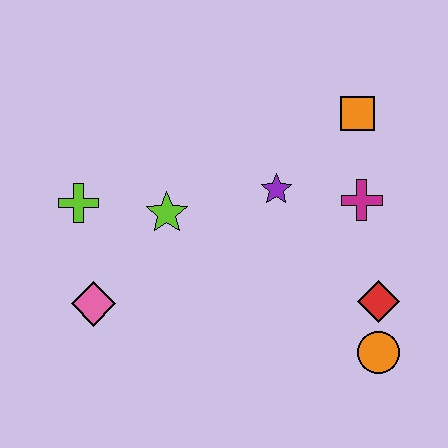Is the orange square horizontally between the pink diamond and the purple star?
No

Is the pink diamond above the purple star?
No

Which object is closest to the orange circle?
The red diamond is closest to the orange circle.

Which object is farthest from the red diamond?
The lime cross is farthest from the red diamond.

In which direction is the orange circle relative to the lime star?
The orange circle is to the right of the lime star.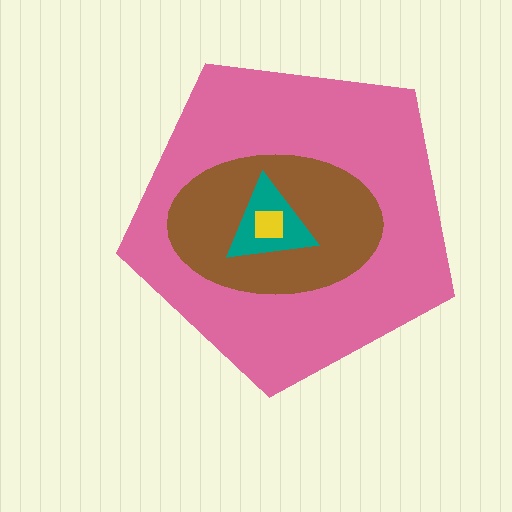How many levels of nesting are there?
4.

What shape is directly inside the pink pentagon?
The brown ellipse.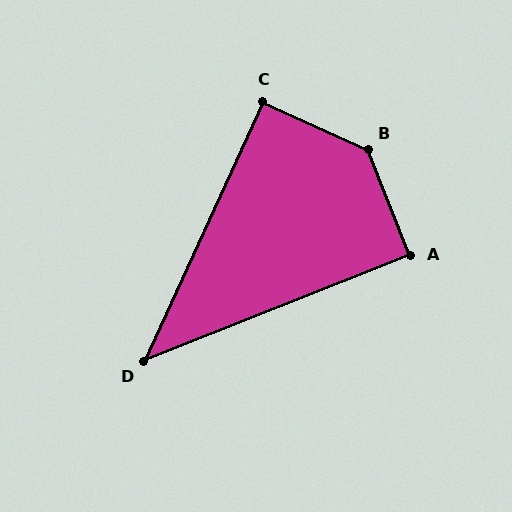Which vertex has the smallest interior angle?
D, at approximately 44 degrees.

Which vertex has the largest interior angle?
B, at approximately 136 degrees.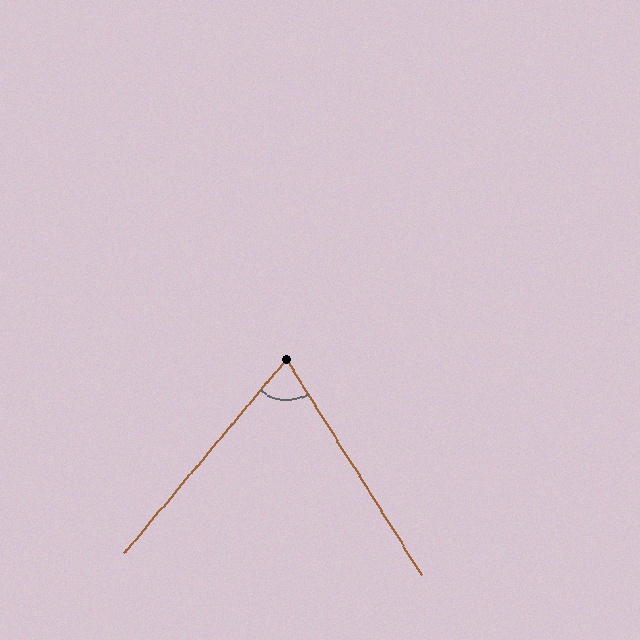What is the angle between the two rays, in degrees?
Approximately 72 degrees.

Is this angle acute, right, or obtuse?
It is acute.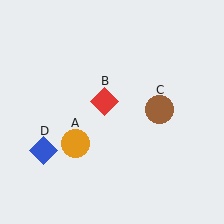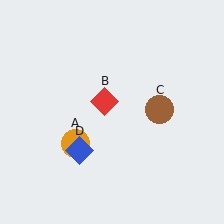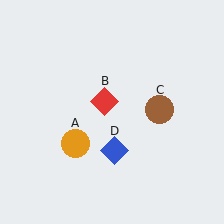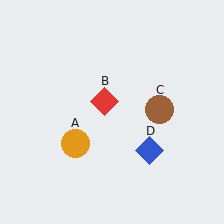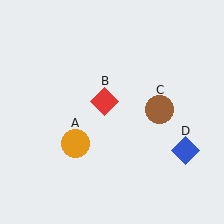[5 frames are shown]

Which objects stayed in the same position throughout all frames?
Orange circle (object A) and red diamond (object B) and brown circle (object C) remained stationary.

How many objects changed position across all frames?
1 object changed position: blue diamond (object D).